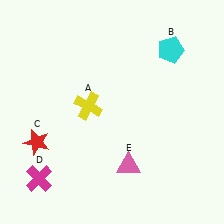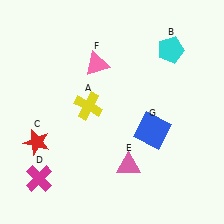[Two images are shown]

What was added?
A pink triangle (F), a blue square (G) were added in Image 2.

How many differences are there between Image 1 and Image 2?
There are 2 differences between the two images.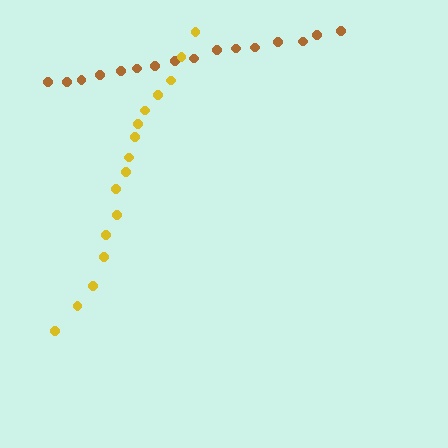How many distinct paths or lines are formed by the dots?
There are 2 distinct paths.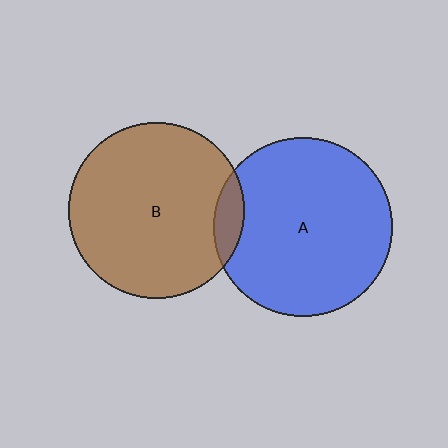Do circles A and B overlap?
Yes.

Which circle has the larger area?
Circle A (blue).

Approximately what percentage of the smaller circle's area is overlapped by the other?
Approximately 10%.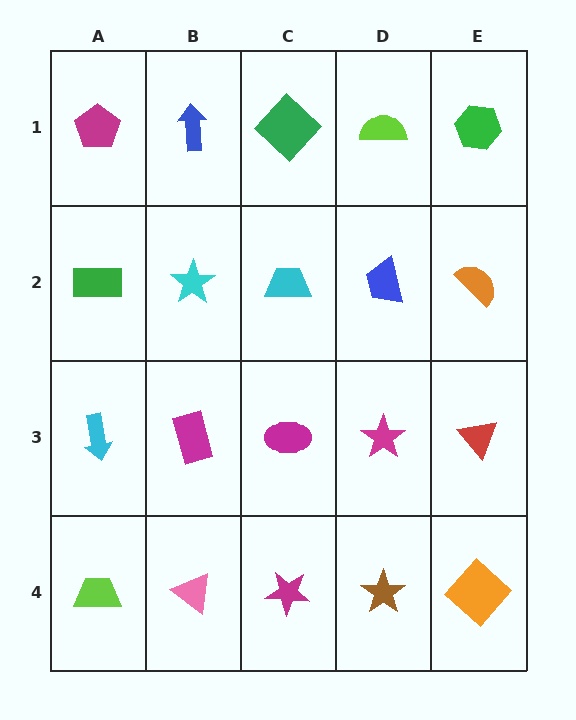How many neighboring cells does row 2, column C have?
4.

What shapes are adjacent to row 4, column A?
A cyan arrow (row 3, column A), a pink triangle (row 4, column B).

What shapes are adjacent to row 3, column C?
A cyan trapezoid (row 2, column C), a magenta star (row 4, column C), a magenta rectangle (row 3, column B), a magenta star (row 3, column D).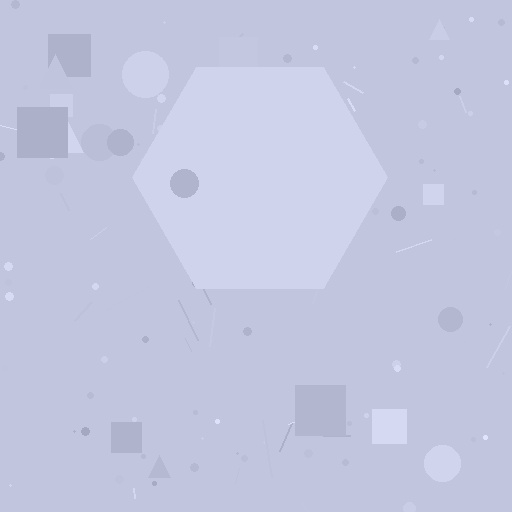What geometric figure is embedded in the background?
A hexagon is embedded in the background.